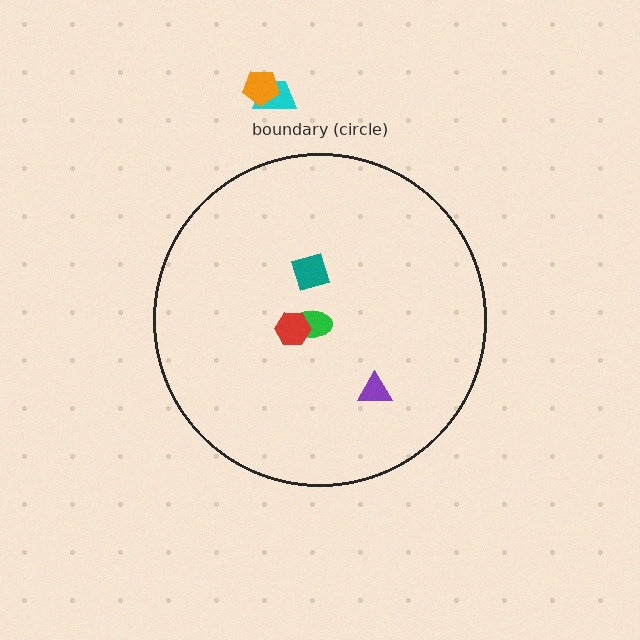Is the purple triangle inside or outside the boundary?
Inside.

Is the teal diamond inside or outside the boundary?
Inside.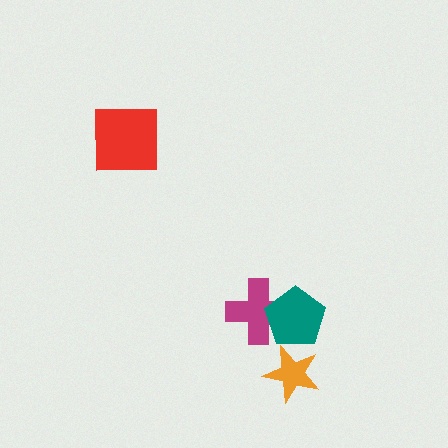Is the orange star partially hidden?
Yes, it is partially covered by another shape.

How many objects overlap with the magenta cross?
1 object overlaps with the magenta cross.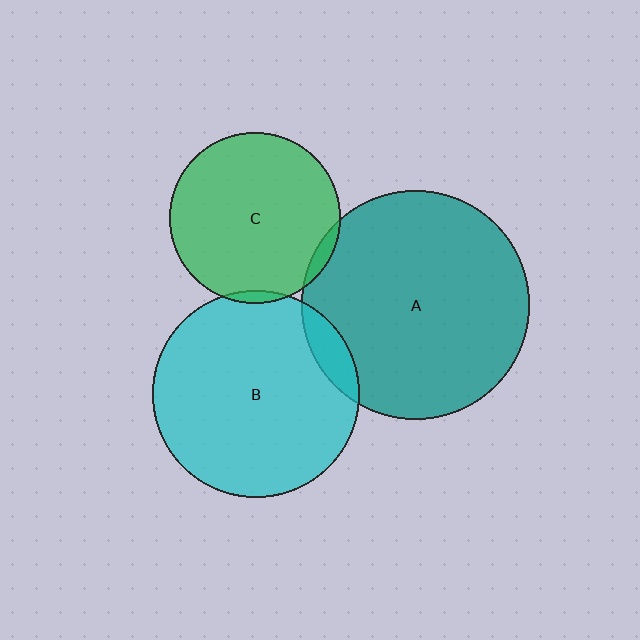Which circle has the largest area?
Circle A (teal).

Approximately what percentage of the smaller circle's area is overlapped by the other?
Approximately 10%.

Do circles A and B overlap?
Yes.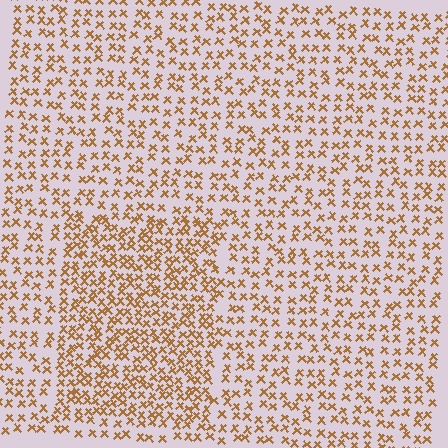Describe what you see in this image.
The image contains small brown elements arranged at two different densities. A rectangle-shaped region is visible where the elements are more densely packed than the surrounding area.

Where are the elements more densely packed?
The elements are more densely packed inside the rectangle boundary.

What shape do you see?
I see a rectangle.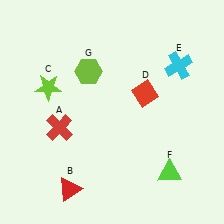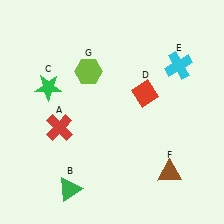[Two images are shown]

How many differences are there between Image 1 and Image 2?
There are 3 differences between the two images.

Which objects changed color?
B changed from red to green. C changed from lime to green. F changed from lime to brown.